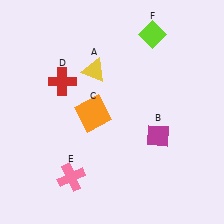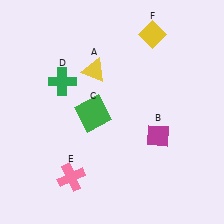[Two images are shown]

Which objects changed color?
C changed from orange to green. D changed from red to green. F changed from lime to yellow.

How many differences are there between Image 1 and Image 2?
There are 3 differences between the two images.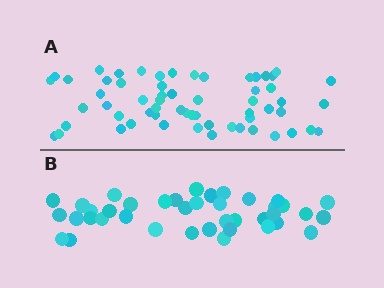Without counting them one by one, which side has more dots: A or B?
Region A (the top region) has more dots.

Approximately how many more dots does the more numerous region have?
Region A has approximately 20 more dots than region B.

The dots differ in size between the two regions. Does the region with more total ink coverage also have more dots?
No. Region B has more total ink coverage because its dots are larger, but region A actually contains more individual dots. Total area can be misleading — the number of items is what matters here.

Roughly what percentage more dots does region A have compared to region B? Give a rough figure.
About 50% more.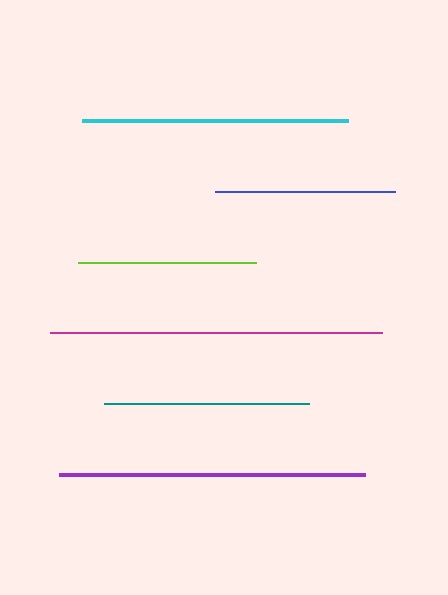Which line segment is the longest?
The magenta line is the longest at approximately 332 pixels.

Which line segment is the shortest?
The lime line is the shortest at approximately 178 pixels.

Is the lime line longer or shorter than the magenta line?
The magenta line is longer than the lime line.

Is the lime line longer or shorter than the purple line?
The purple line is longer than the lime line.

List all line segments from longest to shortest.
From longest to shortest: magenta, purple, cyan, teal, blue, lime.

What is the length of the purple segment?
The purple segment is approximately 305 pixels long.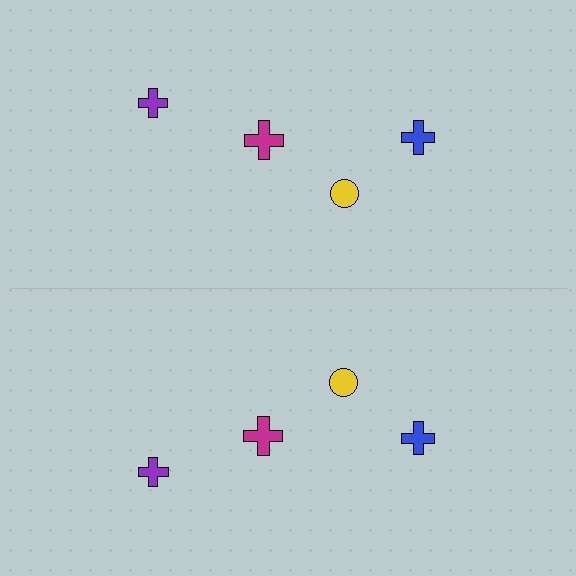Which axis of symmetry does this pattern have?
The pattern has a horizontal axis of symmetry running through the center of the image.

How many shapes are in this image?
There are 8 shapes in this image.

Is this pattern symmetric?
Yes, this pattern has bilateral (reflection) symmetry.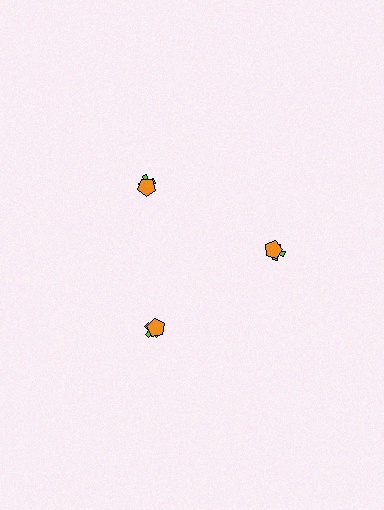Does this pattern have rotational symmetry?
Yes, this pattern has 3-fold rotational symmetry. It looks the same after rotating 120 degrees around the center.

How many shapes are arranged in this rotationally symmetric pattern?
There are 6 shapes, arranged in 3 groups of 2.